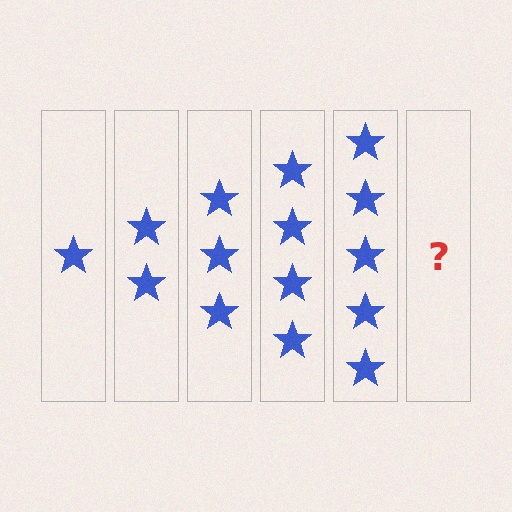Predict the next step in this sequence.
The next step is 6 stars.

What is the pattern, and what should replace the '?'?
The pattern is that each step adds one more star. The '?' should be 6 stars.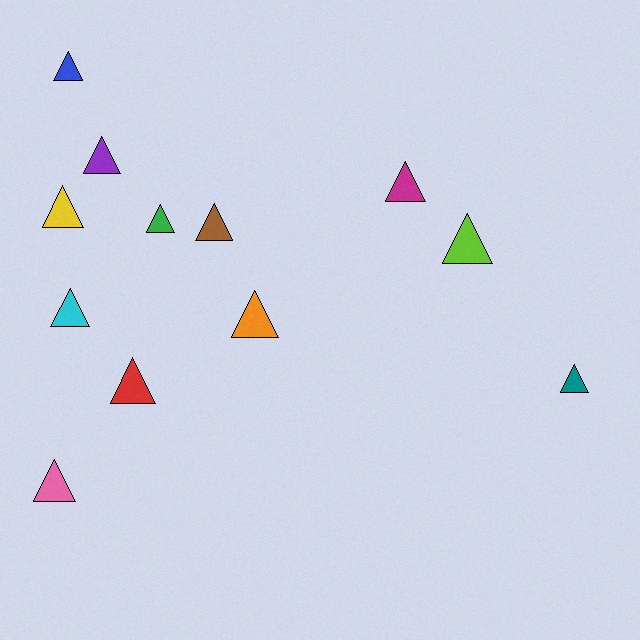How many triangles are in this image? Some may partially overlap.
There are 12 triangles.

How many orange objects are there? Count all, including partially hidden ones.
There is 1 orange object.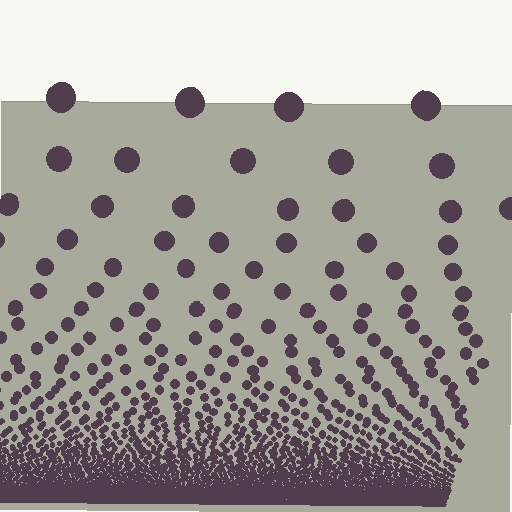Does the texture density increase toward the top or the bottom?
Density increases toward the bottom.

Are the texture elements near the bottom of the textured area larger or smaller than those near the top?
Smaller. The gradient is inverted — elements near the bottom are smaller and denser.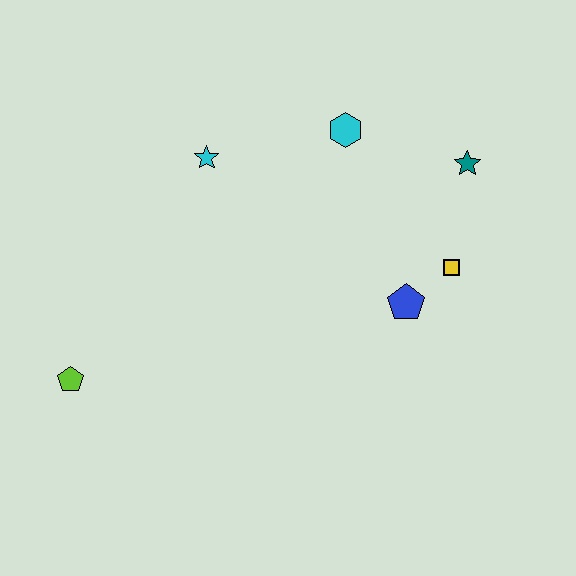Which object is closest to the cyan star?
The cyan hexagon is closest to the cyan star.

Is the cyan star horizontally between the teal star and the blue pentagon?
No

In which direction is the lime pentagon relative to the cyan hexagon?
The lime pentagon is to the left of the cyan hexagon.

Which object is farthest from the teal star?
The lime pentagon is farthest from the teal star.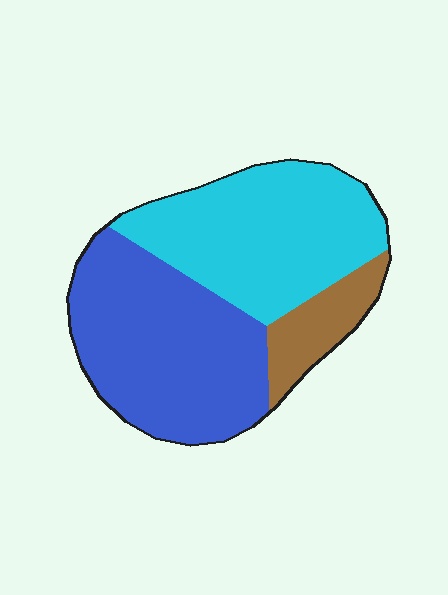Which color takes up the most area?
Blue, at roughly 45%.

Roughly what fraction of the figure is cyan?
Cyan takes up about two fifths (2/5) of the figure.